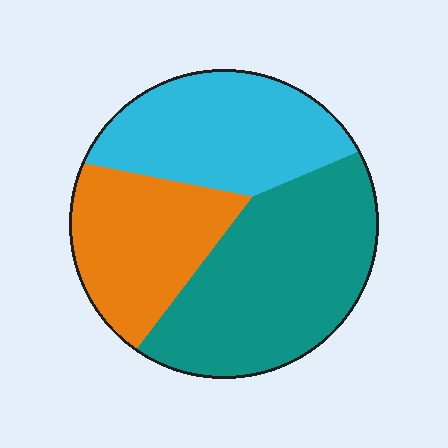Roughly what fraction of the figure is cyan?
Cyan covers roughly 30% of the figure.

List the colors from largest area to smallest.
From largest to smallest: teal, cyan, orange.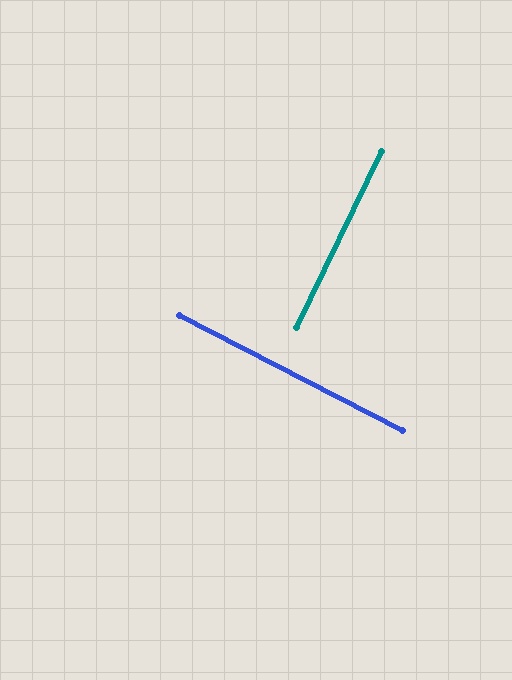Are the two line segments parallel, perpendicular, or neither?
Perpendicular — they meet at approximately 88°.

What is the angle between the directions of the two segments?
Approximately 88 degrees.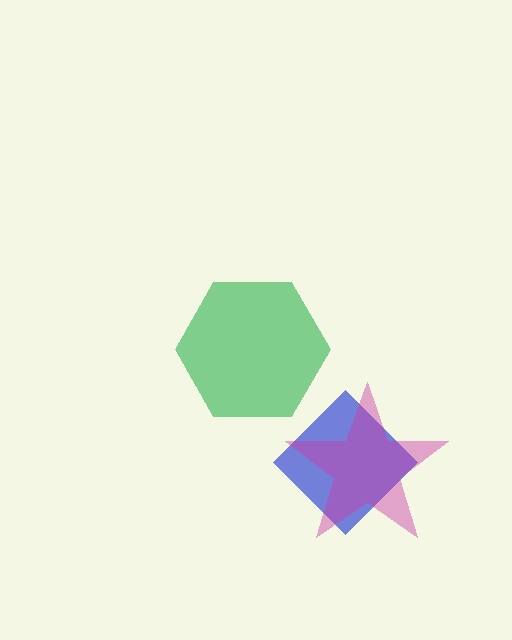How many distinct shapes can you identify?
There are 3 distinct shapes: a blue diamond, a green hexagon, a magenta star.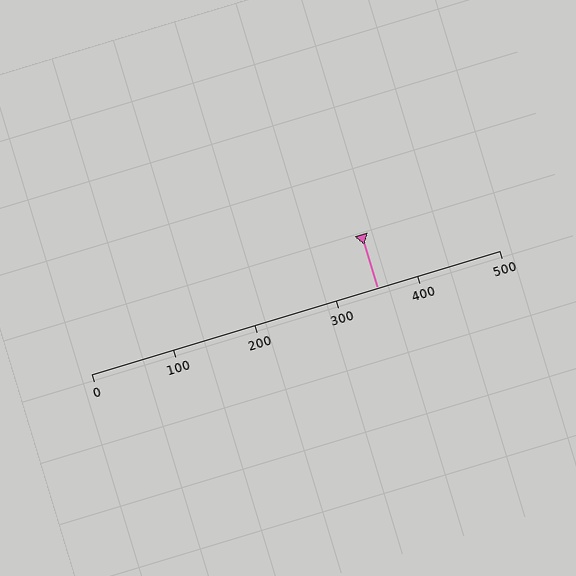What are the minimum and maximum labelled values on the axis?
The axis runs from 0 to 500.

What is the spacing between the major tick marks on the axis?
The major ticks are spaced 100 apart.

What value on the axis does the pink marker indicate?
The marker indicates approximately 350.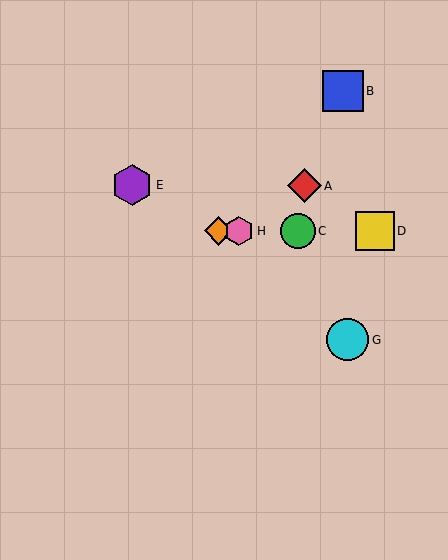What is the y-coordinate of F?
Object F is at y≈231.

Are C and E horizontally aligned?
No, C is at y≈231 and E is at y≈185.